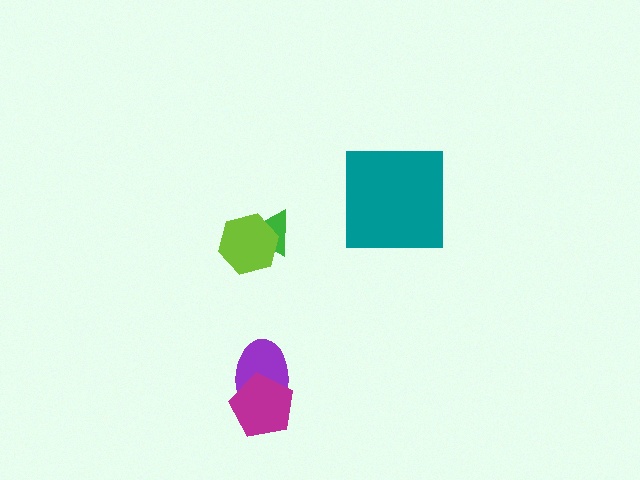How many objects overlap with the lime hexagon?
1 object overlaps with the lime hexagon.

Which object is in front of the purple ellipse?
The magenta pentagon is in front of the purple ellipse.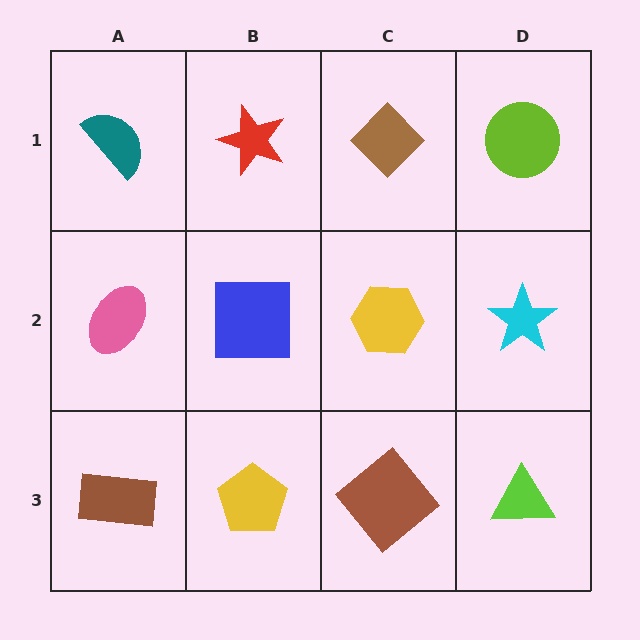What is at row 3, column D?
A lime triangle.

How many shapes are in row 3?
4 shapes.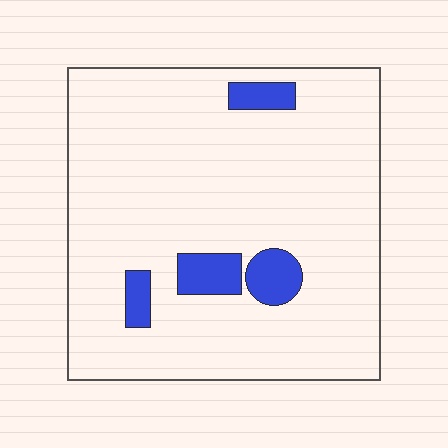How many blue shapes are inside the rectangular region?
4.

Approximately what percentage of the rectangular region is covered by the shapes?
Approximately 10%.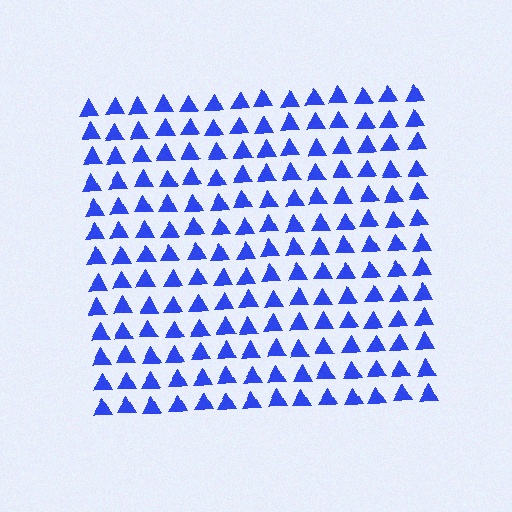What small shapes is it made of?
It is made of small triangles.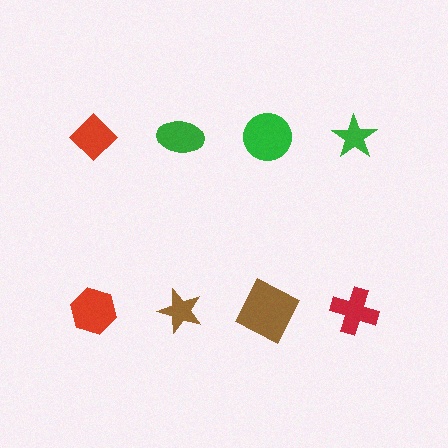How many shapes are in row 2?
4 shapes.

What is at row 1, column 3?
A green circle.